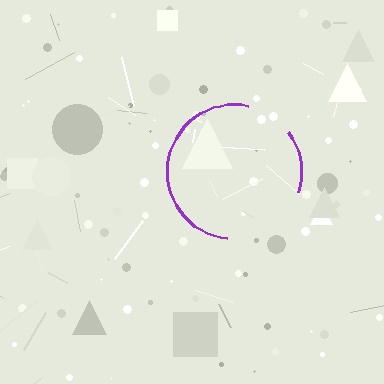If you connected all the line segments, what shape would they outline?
They would outline a circle.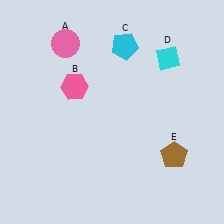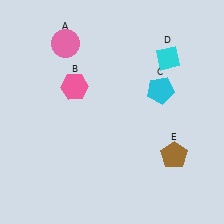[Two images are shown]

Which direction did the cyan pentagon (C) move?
The cyan pentagon (C) moved down.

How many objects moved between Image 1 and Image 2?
1 object moved between the two images.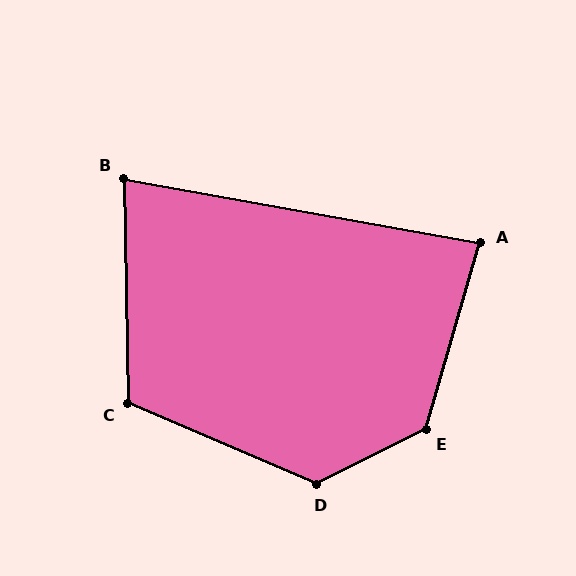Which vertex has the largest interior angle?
E, at approximately 133 degrees.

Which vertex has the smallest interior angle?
B, at approximately 79 degrees.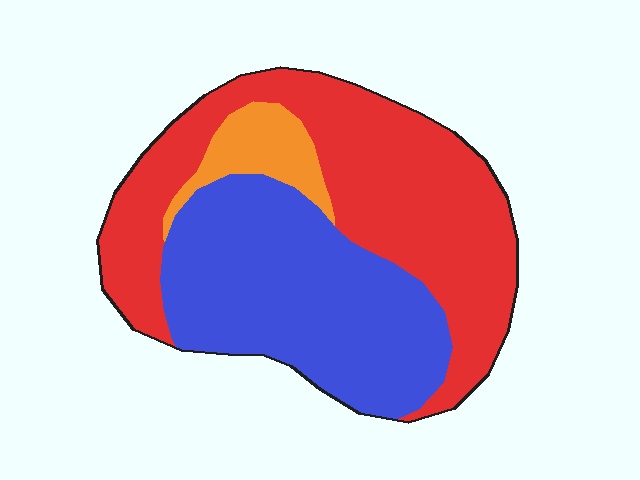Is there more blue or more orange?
Blue.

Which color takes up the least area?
Orange, at roughly 10%.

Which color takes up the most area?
Red, at roughly 50%.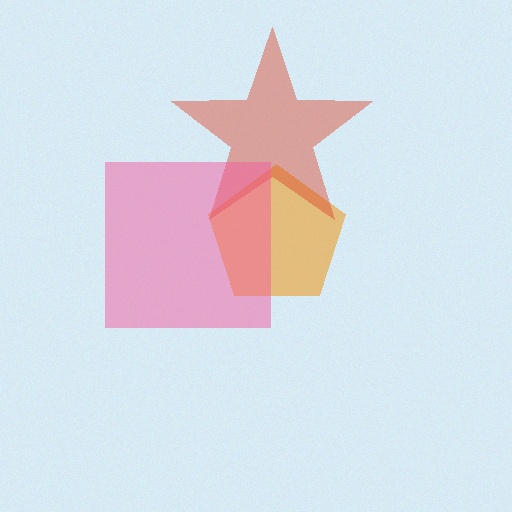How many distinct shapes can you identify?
There are 3 distinct shapes: an orange pentagon, a red star, a pink square.